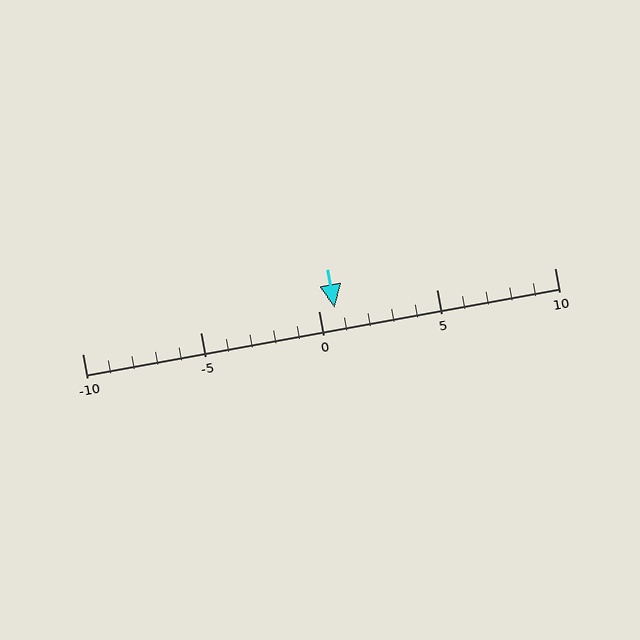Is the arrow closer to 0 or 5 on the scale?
The arrow is closer to 0.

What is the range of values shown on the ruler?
The ruler shows values from -10 to 10.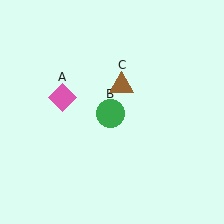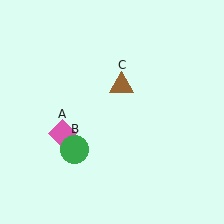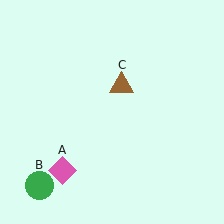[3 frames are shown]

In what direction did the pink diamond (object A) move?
The pink diamond (object A) moved down.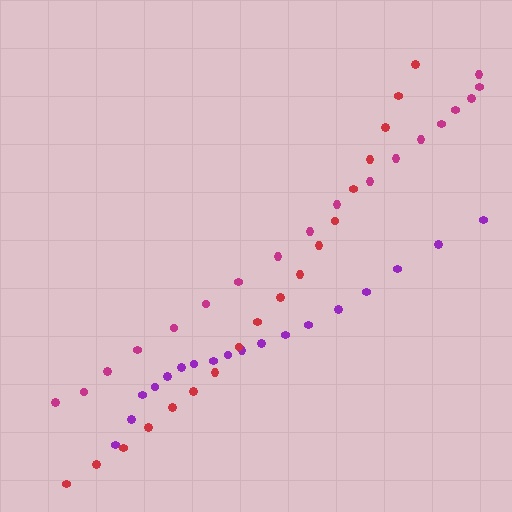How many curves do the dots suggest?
There are 3 distinct paths.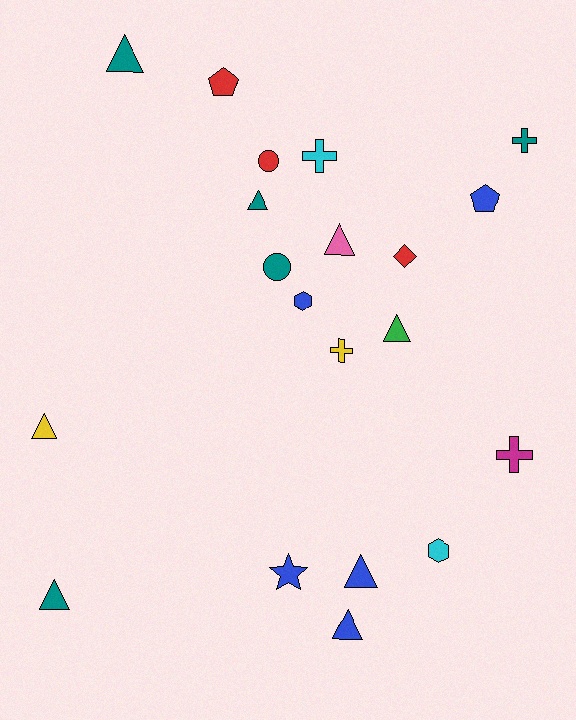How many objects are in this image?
There are 20 objects.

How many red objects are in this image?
There are 3 red objects.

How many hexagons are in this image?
There are 2 hexagons.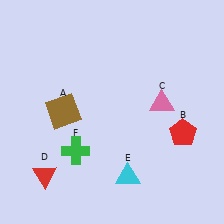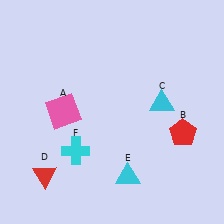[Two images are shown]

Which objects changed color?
A changed from brown to pink. C changed from pink to cyan. F changed from green to cyan.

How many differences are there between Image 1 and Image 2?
There are 3 differences between the two images.